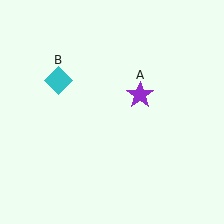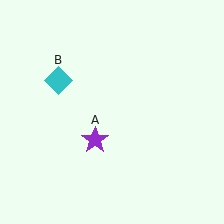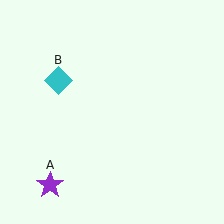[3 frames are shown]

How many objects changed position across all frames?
1 object changed position: purple star (object A).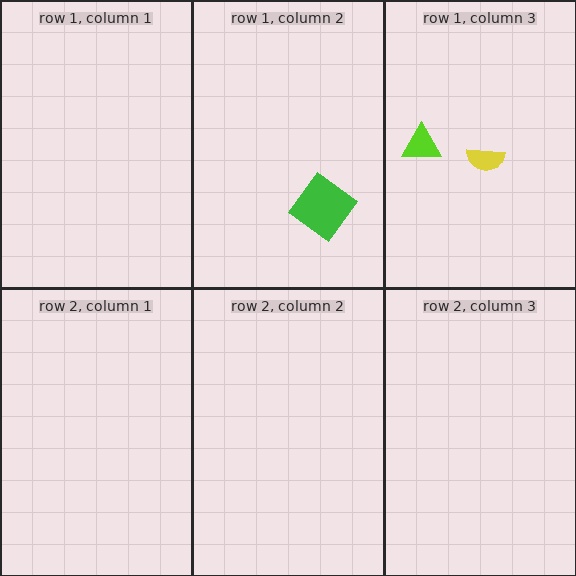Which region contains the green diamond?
The row 1, column 2 region.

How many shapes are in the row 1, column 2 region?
1.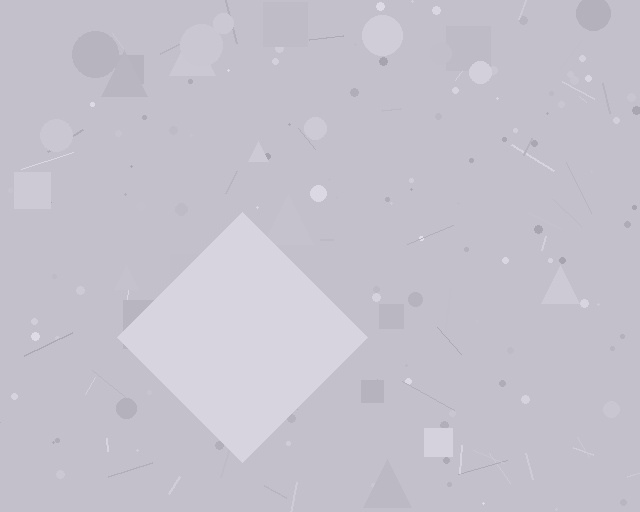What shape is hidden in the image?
A diamond is hidden in the image.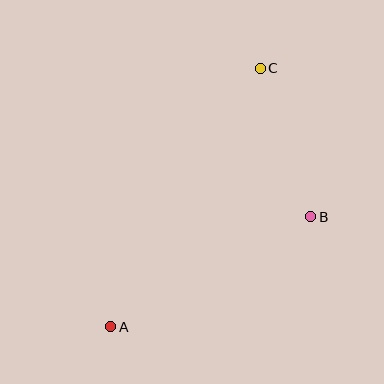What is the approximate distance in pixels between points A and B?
The distance between A and B is approximately 228 pixels.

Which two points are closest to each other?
Points B and C are closest to each other.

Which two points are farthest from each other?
Points A and C are farthest from each other.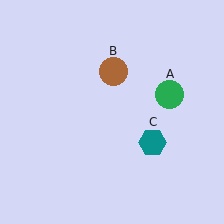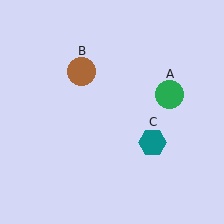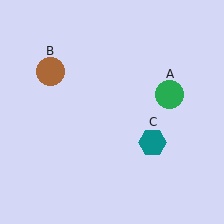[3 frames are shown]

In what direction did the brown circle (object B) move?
The brown circle (object B) moved left.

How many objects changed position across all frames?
1 object changed position: brown circle (object B).